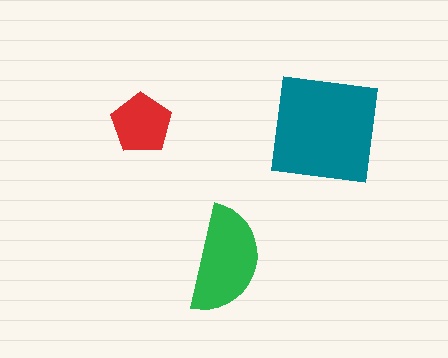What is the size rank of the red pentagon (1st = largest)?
3rd.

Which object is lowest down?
The green semicircle is bottommost.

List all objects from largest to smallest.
The teal square, the green semicircle, the red pentagon.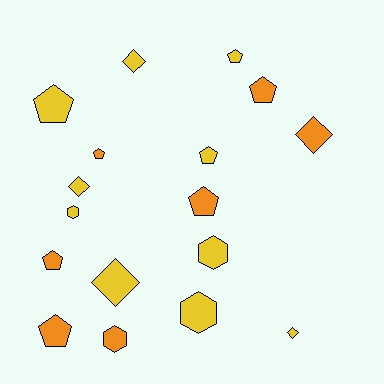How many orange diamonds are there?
There is 1 orange diamond.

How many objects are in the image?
There are 17 objects.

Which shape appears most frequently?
Pentagon, with 8 objects.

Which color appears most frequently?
Yellow, with 10 objects.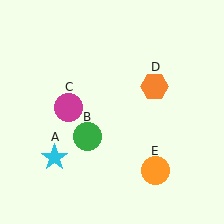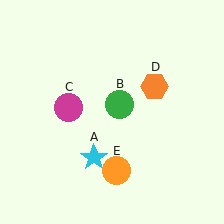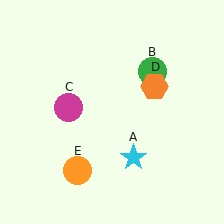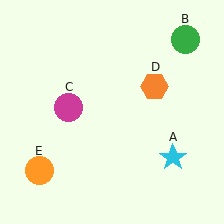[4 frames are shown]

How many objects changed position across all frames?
3 objects changed position: cyan star (object A), green circle (object B), orange circle (object E).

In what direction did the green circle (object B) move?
The green circle (object B) moved up and to the right.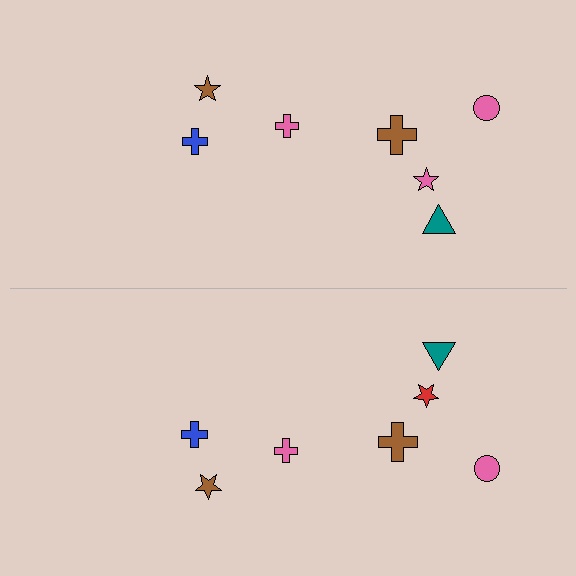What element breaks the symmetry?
The red star on the bottom side breaks the symmetry — its mirror counterpart is pink.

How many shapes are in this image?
There are 14 shapes in this image.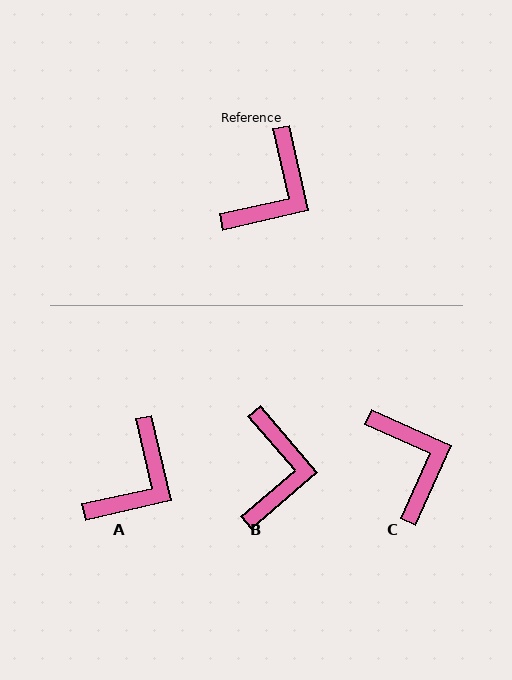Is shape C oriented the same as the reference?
No, it is off by about 53 degrees.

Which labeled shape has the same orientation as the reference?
A.